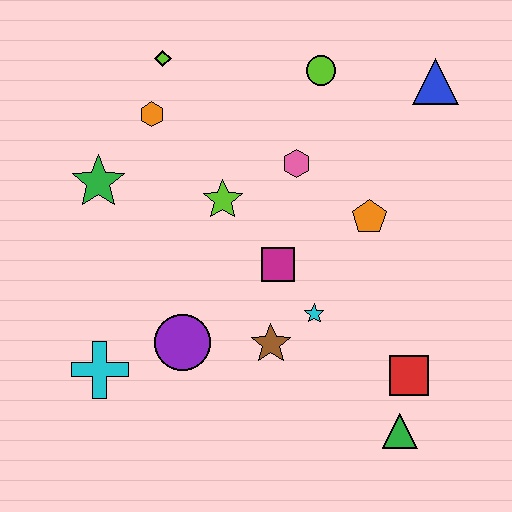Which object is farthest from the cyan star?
The lime diamond is farthest from the cyan star.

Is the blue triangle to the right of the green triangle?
Yes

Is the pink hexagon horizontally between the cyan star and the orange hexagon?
Yes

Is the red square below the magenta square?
Yes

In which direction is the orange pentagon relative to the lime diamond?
The orange pentagon is to the right of the lime diamond.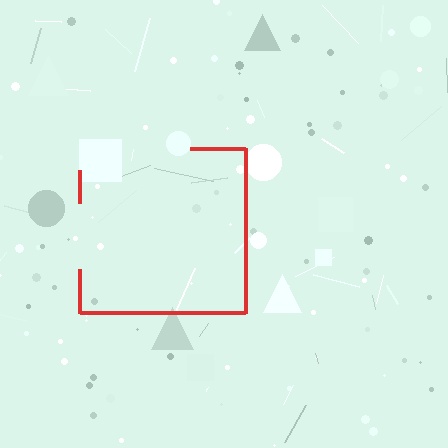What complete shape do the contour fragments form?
The contour fragments form a square.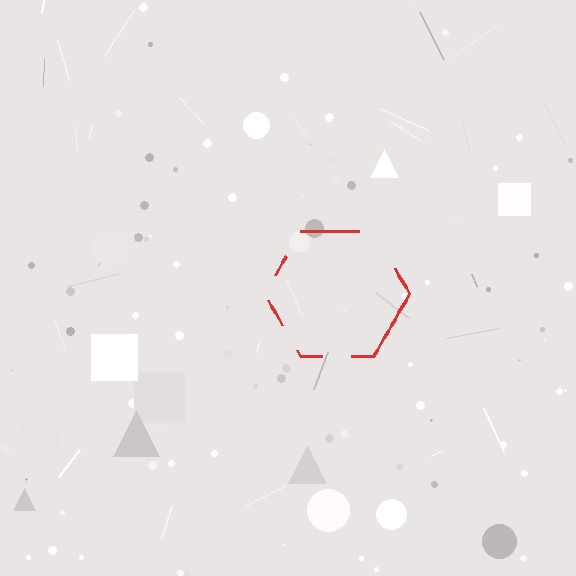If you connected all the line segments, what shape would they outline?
They would outline a hexagon.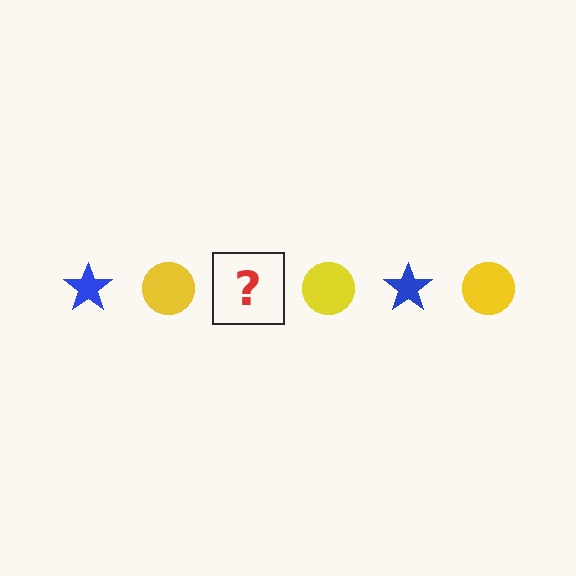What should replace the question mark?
The question mark should be replaced with a blue star.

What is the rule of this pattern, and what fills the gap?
The rule is that the pattern alternates between blue star and yellow circle. The gap should be filled with a blue star.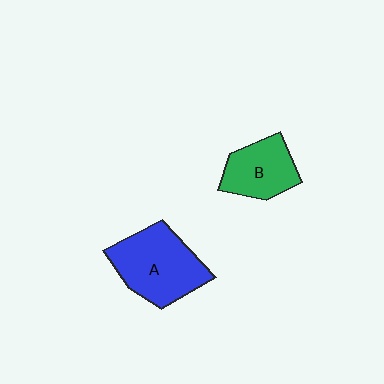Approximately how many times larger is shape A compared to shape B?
Approximately 1.5 times.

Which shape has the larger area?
Shape A (blue).